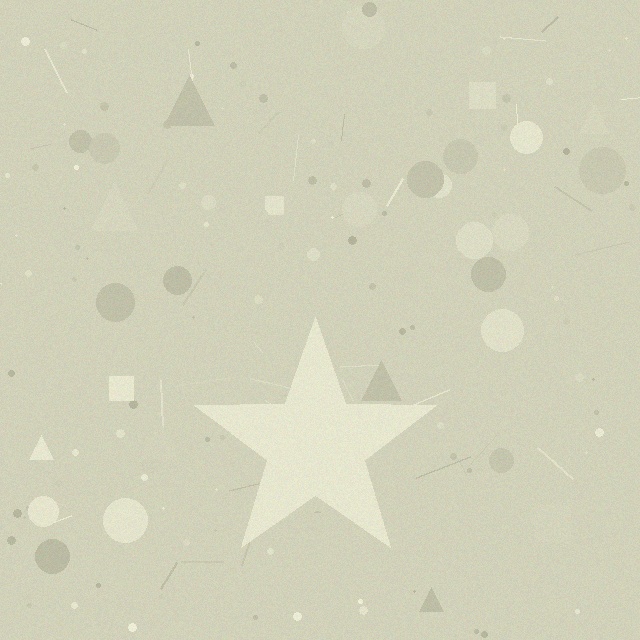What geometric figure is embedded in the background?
A star is embedded in the background.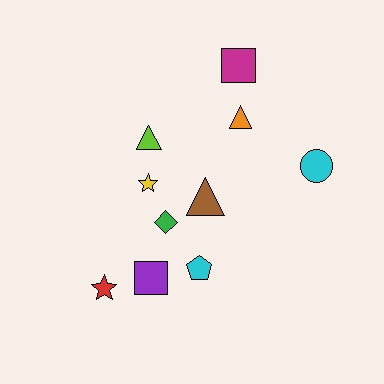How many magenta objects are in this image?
There is 1 magenta object.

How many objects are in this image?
There are 10 objects.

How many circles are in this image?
There is 1 circle.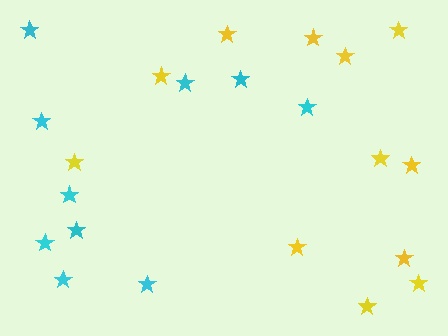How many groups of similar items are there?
There are 2 groups: one group of yellow stars (12) and one group of cyan stars (10).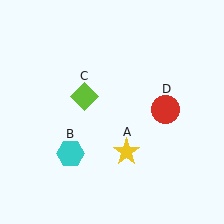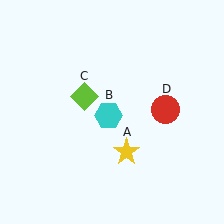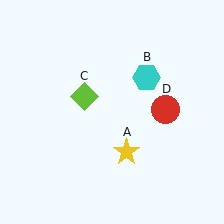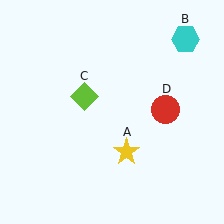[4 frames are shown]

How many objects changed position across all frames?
1 object changed position: cyan hexagon (object B).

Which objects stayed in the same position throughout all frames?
Yellow star (object A) and lime diamond (object C) and red circle (object D) remained stationary.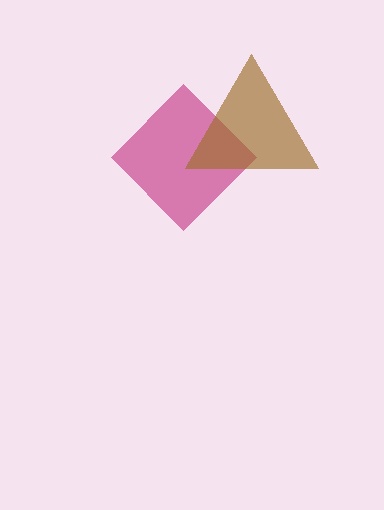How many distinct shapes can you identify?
There are 2 distinct shapes: a magenta diamond, a brown triangle.